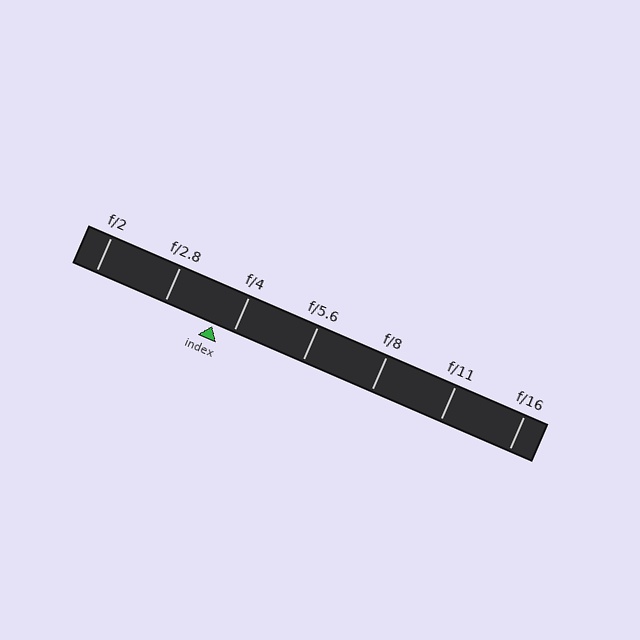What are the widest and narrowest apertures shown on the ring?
The widest aperture shown is f/2 and the narrowest is f/16.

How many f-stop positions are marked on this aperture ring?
There are 7 f-stop positions marked.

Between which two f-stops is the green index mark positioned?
The index mark is between f/2.8 and f/4.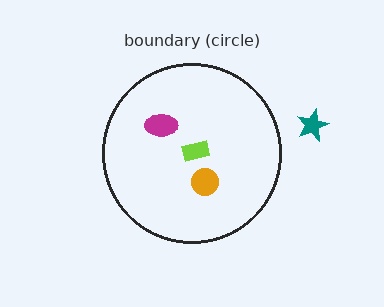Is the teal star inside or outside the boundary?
Outside.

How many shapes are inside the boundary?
3 inside, 1 outside.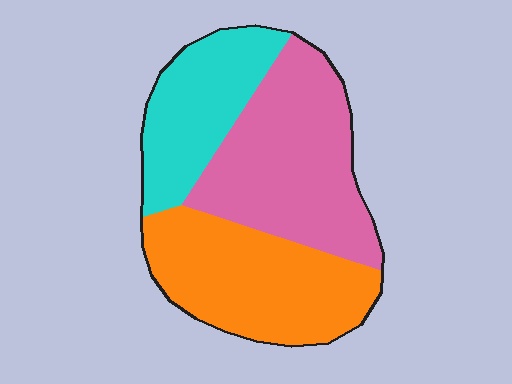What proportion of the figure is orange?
Orange takes up about three eighths (3/8) of the figure.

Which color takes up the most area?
Pink, at roughly 40%.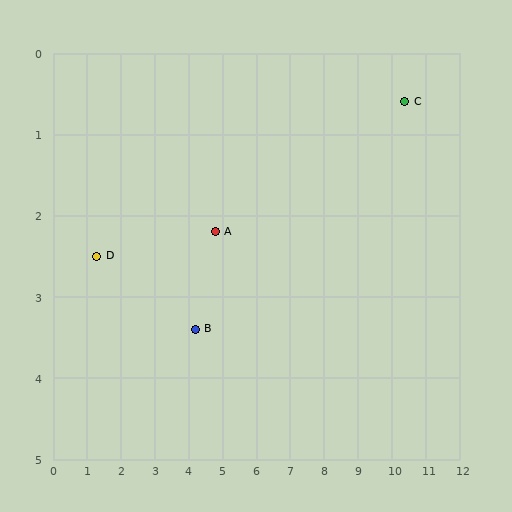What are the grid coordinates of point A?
Point A is at approximately (4.8, 2.2).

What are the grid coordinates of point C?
Point C is at approximately (10.4, 0.6).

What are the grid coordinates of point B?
Point B is at approximately (4.2, 3.4).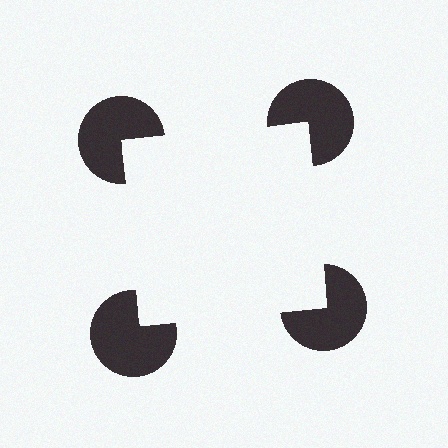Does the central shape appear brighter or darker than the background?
It typically appears slightly brighter than the background, even though no actual brightness change is drawn.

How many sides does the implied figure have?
4 sides.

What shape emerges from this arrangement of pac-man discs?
An illusory square — its edges are inferred from the aligned wedge cuts in the pac-man discs, not physically drawn.